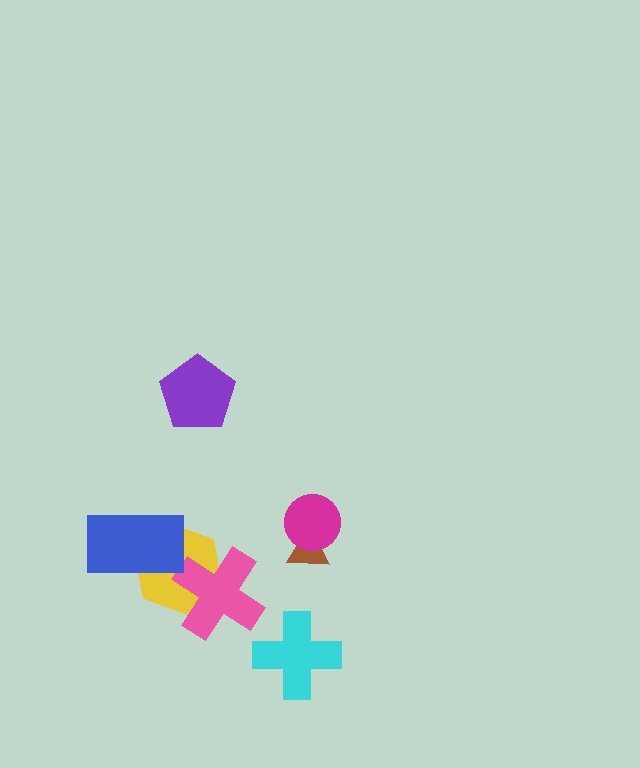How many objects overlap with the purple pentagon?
0 objects overlap with the purple pentagon.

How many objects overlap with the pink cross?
1 object overlaps with the pink cross.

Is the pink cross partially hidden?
No, no other shape covers it.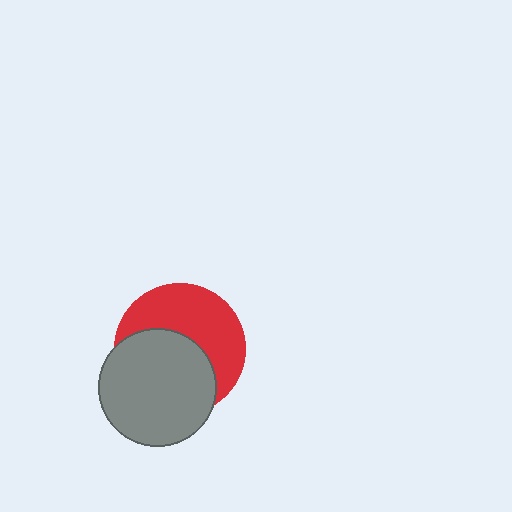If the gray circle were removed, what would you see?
You would see the complete red circle.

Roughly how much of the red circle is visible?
About half of it is visible (roughly 50%).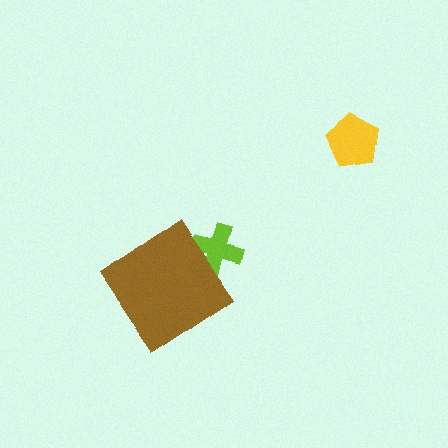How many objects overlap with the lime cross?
1 object overlaps with the lime cross.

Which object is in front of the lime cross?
The brown diamond is in front of the lime cross.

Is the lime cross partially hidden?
Yes, it is partially covered by another shape.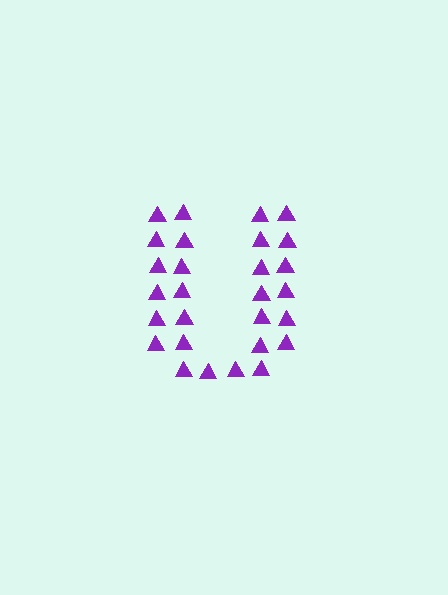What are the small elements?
The small elements are triangles.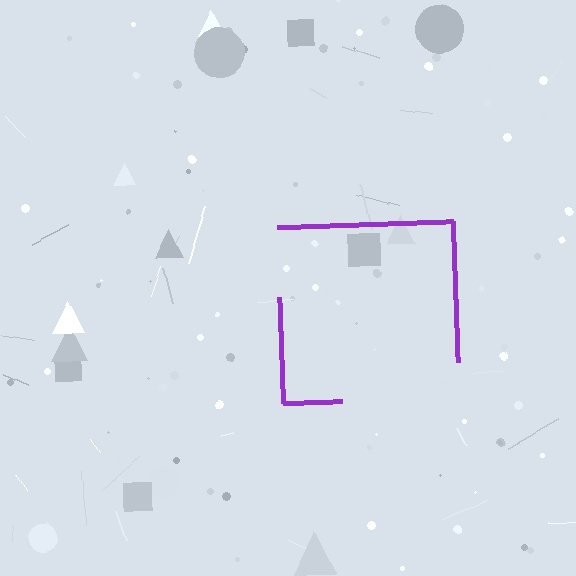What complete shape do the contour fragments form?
The contour fragments form a square.